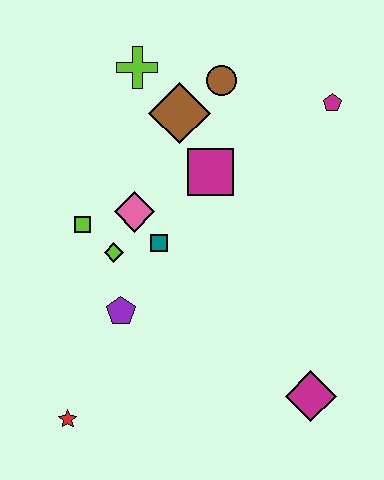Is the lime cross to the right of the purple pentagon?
Yes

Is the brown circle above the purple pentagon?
Yes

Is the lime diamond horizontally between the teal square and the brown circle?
No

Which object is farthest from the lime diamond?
The magenta pentagon is farthest from the lime diamond.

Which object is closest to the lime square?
The lime diamond is closest to the lime square.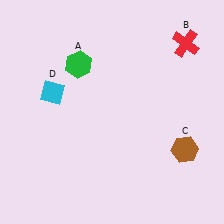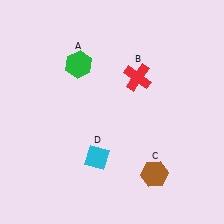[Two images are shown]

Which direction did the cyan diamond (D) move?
The cyan diamond (D) moved down.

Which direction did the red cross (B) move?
The red cross (B) moved left.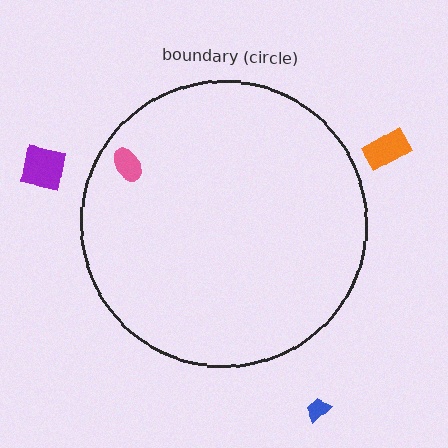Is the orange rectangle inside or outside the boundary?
Outside.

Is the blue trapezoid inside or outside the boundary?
Outside.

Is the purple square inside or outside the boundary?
Outside.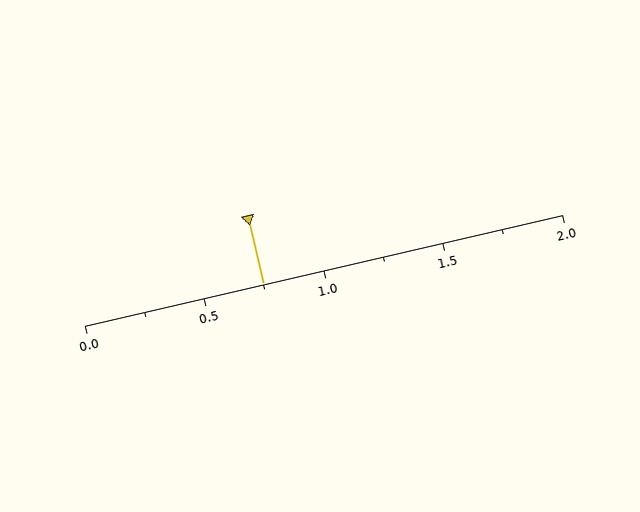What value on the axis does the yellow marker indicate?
The marker indicates approximately 0.75.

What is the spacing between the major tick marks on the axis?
The major ticks are spaced 0.5 apart.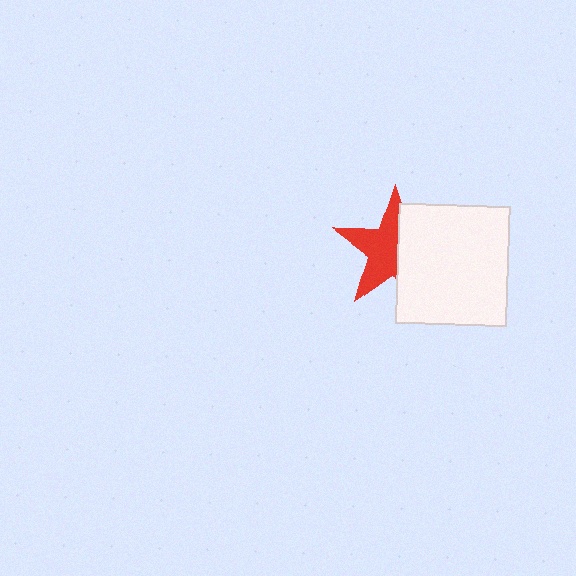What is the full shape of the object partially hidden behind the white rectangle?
The partially hidden object is a red star.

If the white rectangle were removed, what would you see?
You would see the complete red star.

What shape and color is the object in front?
The object in front is a white rectangle.